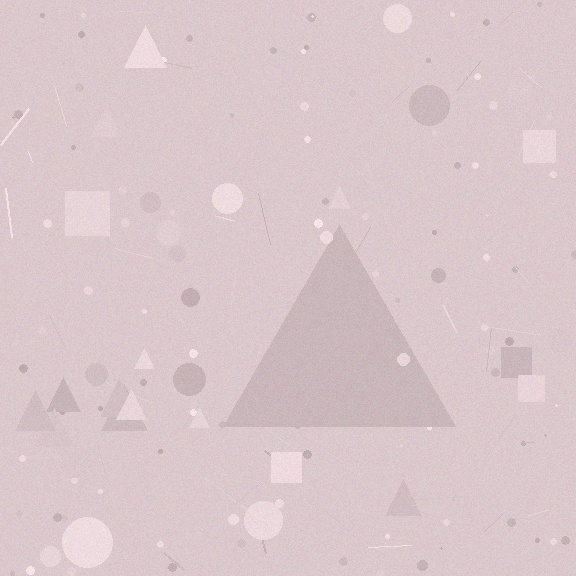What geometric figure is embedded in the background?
A triangle is embedded in the background.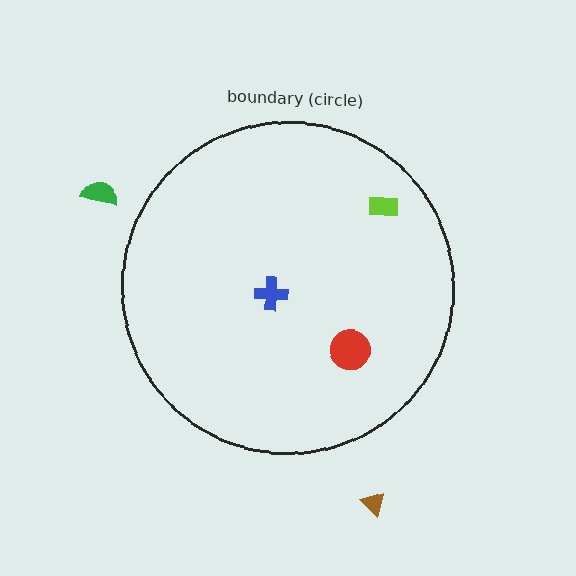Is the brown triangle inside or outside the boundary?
Outside.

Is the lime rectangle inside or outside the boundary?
Inside.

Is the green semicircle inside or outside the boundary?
Outside.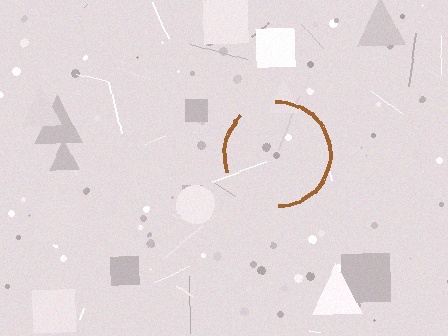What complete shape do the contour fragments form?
The contour fragments form a circle.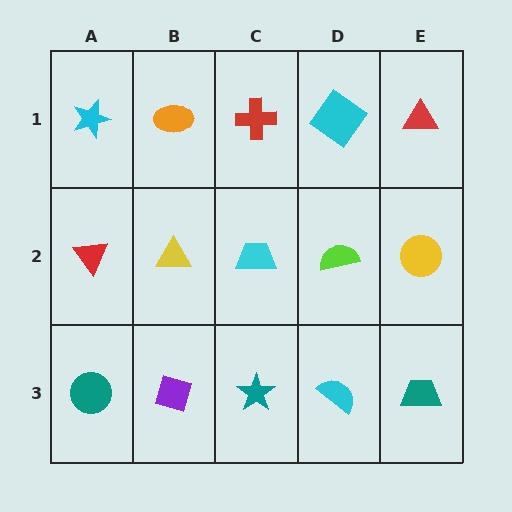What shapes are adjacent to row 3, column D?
A lime semicircle (row 2, column D), a teal star (row 3, column C), a teal trapezoid (row 3, column E).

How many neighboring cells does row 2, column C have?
4.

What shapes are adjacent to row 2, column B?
An orange ellipse (row 1, column B), a purple diamond (row 3, column B), a red triangle (row 2, column A), a cyan trapezoid (row 2, column C).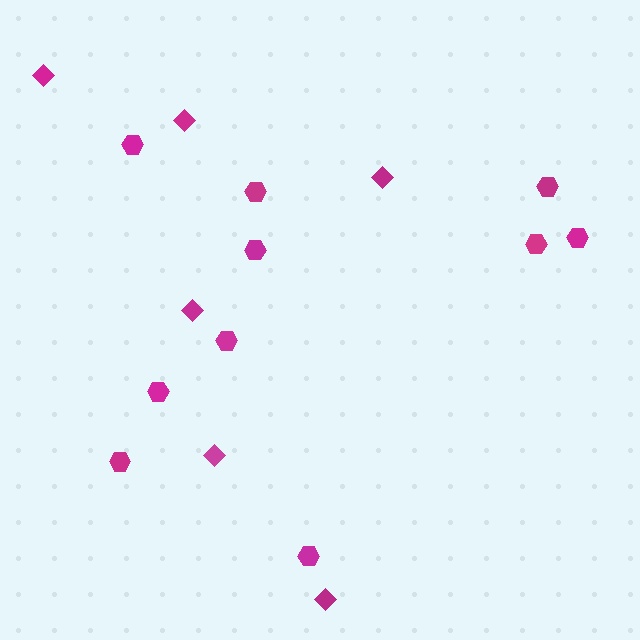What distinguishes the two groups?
There are 2 groups: one group of diamonds (6) and one group of hexagons (10).